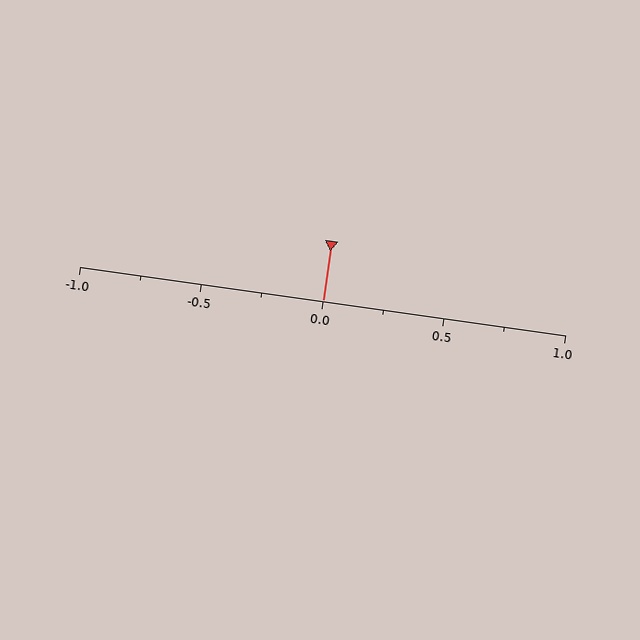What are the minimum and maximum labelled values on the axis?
The axis runs from -1.0 to 1.0.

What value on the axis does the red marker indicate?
The marker indicates approximately 0.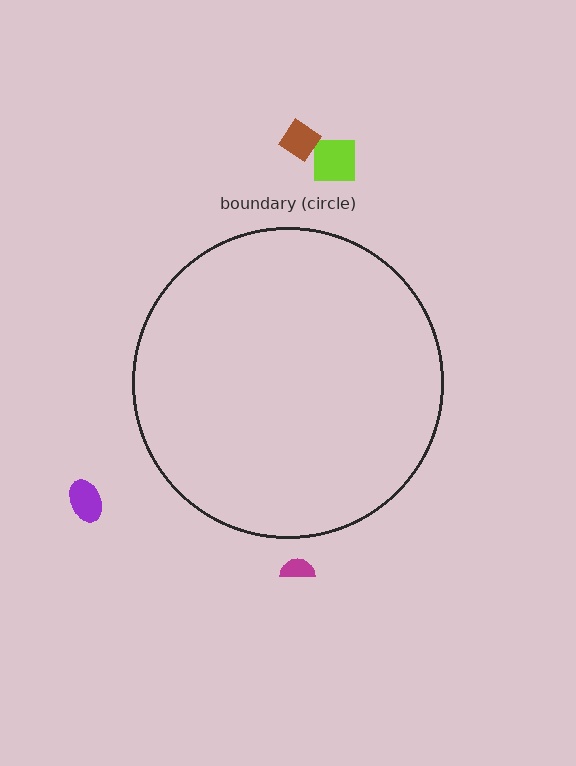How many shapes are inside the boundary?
0 inside, 4 outside.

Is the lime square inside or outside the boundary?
Outside.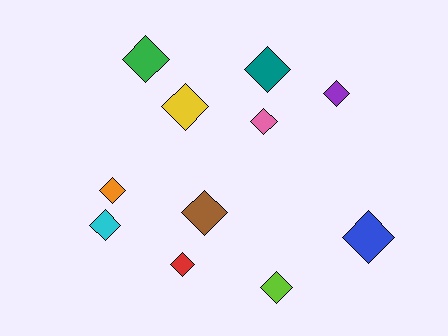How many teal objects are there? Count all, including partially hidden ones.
There is 1 teal object.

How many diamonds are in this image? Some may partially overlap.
There are 11 diamonds.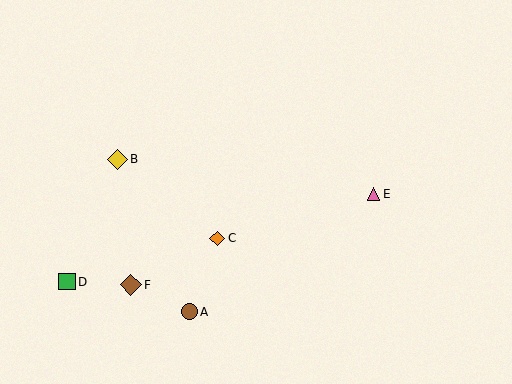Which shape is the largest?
The brown diamond (labeled F) is the largest.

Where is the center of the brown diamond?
The center of the brown diamond is at (131, 285).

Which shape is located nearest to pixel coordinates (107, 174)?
The yellow diamond (labeled B) at (117, 160) is nearest to that location.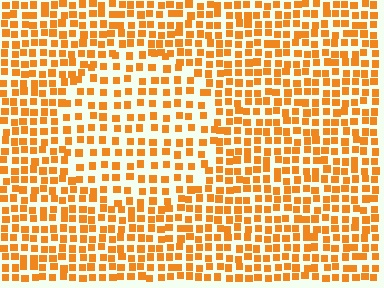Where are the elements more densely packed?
The elements are more densely packed outside the circle boundary.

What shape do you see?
I see a circle.